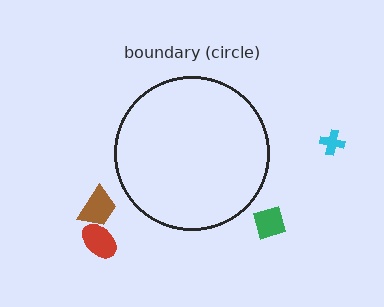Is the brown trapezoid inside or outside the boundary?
Outside.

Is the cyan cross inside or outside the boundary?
Outside.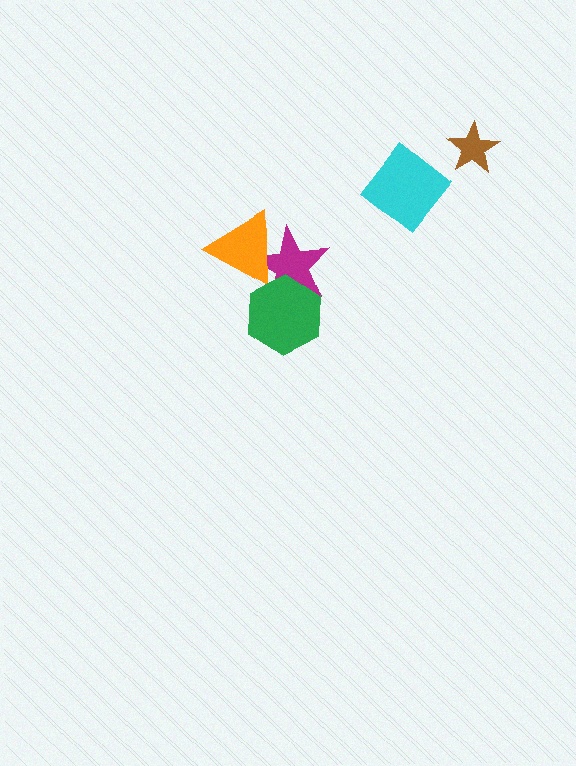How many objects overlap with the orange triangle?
1 object overlaps with the orange triangle.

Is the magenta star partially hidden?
Yes, it is partially covered by another shape.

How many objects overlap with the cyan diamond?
0 objects overlap with the cyan diamond.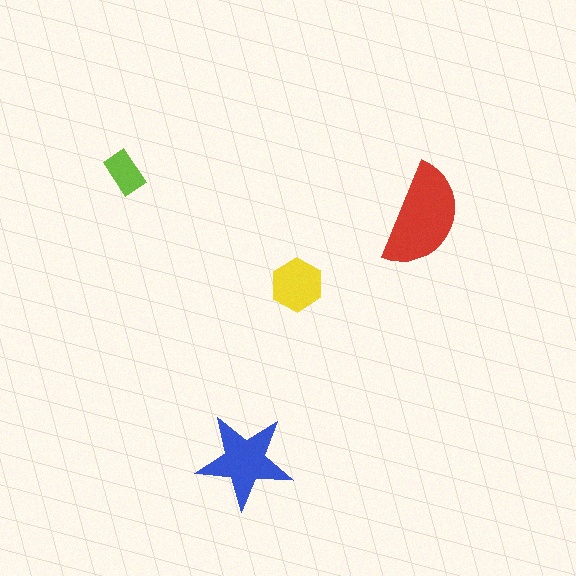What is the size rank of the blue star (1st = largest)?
2nd.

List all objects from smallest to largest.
The lime rectangle, the yellow hexagon, the blue star, the red semicircle.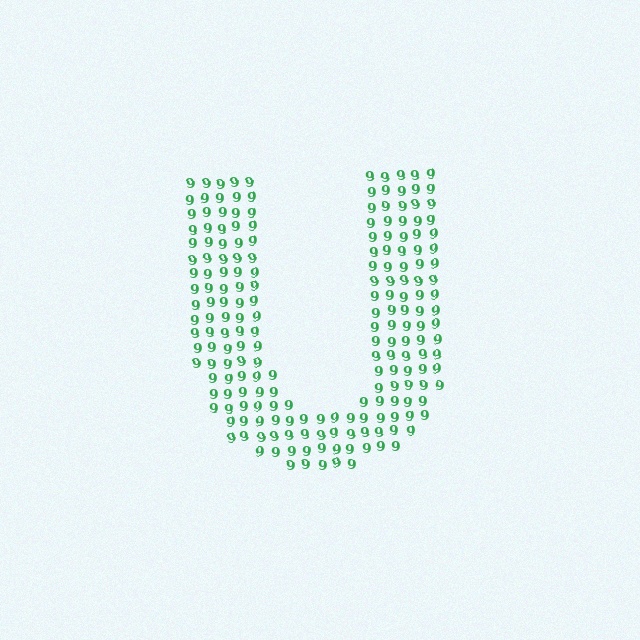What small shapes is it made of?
It is made of small digit 9's.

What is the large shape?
The large shape is the letter U.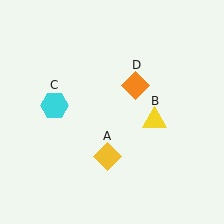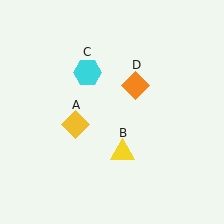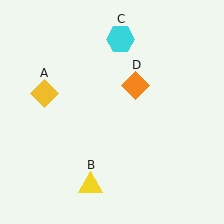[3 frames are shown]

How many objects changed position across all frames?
3 objects changed position: yellow diamond (object A), yellow triangle (object B), cyan hexagon (object C).